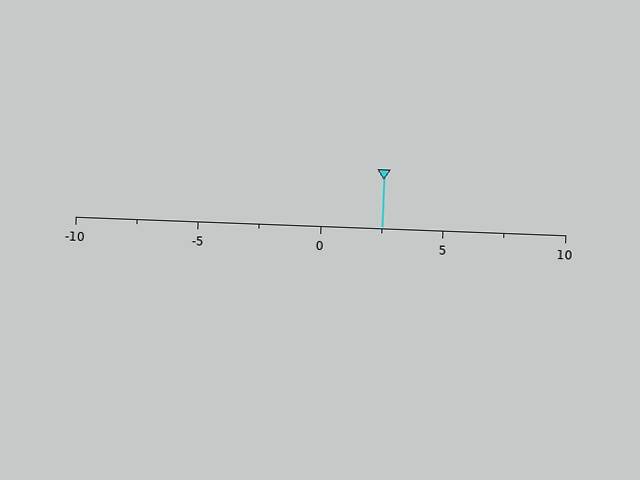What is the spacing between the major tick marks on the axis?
The major ticks are spaced 5 apart.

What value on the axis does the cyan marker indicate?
The marker indicates approximately 2.5.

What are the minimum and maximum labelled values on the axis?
The axis runs from -10 to 10.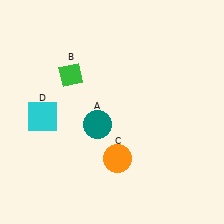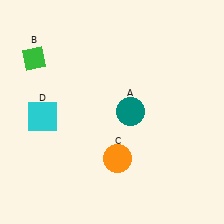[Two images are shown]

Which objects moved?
The objects that moved are: the teal circle (A), the green diamond (B).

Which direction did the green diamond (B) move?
The green diamond (B) moved left.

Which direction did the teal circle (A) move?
The teal circle (A) moved right.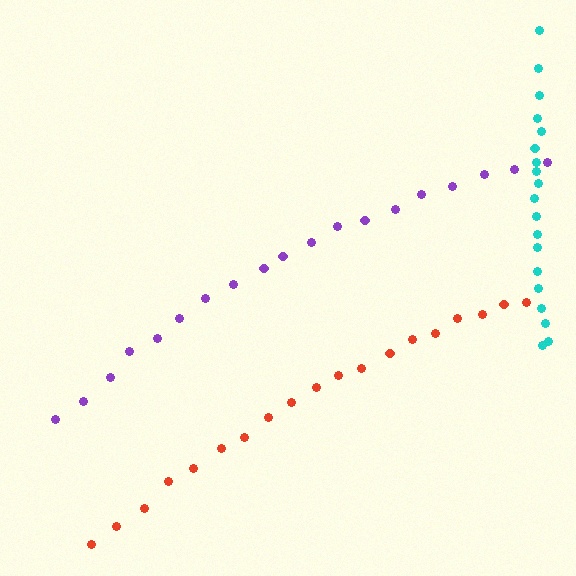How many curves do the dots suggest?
There are 3 distinct paths.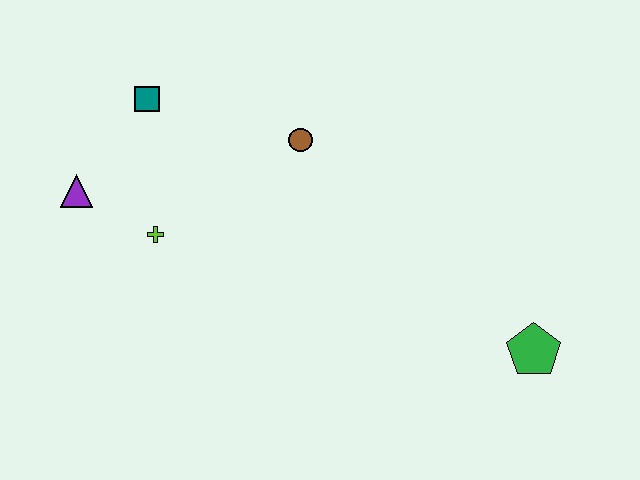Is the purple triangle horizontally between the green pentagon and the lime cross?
No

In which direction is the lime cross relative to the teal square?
The lime cross is below the teal square.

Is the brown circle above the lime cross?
Yes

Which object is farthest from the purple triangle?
The green pentagon is farthest from the purple triangle.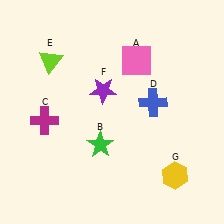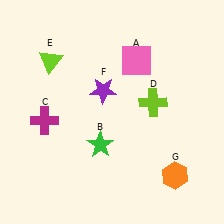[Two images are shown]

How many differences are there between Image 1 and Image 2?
There are 2 differences between the two images.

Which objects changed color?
D changed from blue to lime. G changed from yellow to orange.